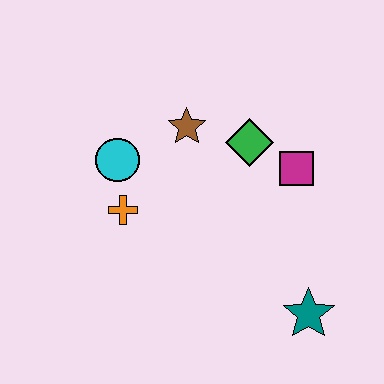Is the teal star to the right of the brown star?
Yes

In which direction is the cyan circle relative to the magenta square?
The cyan circle is to the left of the magenta square.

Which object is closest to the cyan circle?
The orange cross is closest to the cyan circle.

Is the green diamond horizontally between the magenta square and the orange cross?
Yes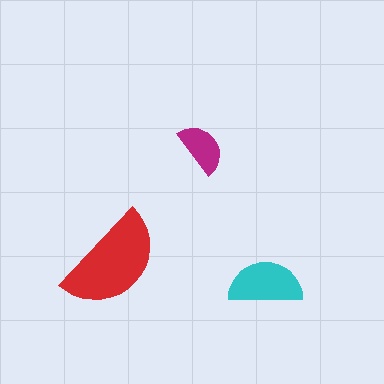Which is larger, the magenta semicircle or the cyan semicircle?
The cyan one.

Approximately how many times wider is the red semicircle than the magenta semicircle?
About 2 times wider.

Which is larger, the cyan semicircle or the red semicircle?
The red one.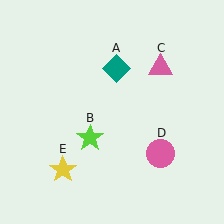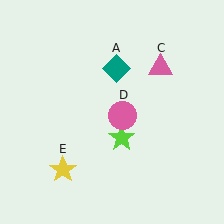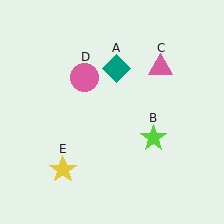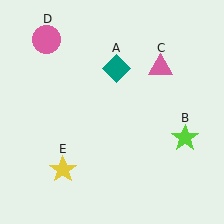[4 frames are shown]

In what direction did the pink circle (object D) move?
The pink circle (object D) moved up and to the left.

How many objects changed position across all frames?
2 objects changed position: lime star (object B), pink circle (object D).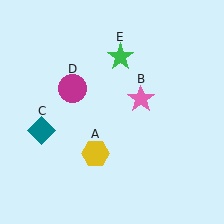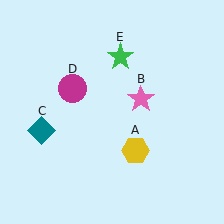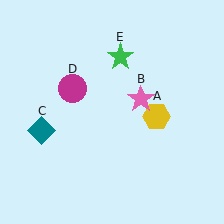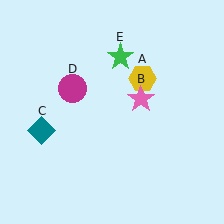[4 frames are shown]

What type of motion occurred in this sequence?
The yellow hexagon (object A) rotated counterclockwise around the center of the scene.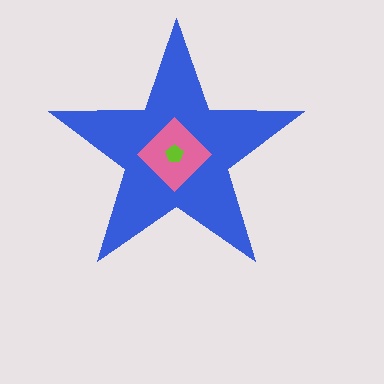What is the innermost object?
The lime pentagon.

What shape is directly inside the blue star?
The pink diamond.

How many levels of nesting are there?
3.